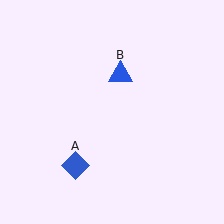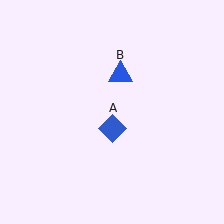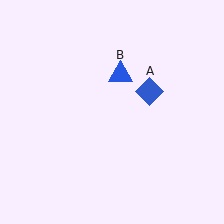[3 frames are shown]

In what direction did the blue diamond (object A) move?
The blue diamond (object A) moved up and to the right.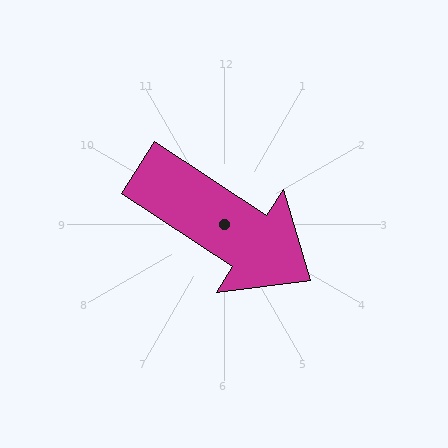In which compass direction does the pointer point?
Southeast.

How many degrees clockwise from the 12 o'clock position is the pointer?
Approximately 123 degrees.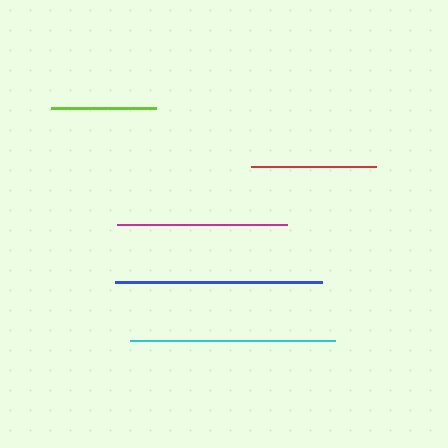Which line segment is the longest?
The blue line is the longest at approximately 207 pixels.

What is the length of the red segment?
The red segment is approximately 125 pixels long.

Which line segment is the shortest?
The lime line is the shortest at approximately 105 pixels.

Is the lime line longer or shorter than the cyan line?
The cyan line is longer than the lime line.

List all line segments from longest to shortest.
From longest to shortest: blue, cyan, magenta, red, lime.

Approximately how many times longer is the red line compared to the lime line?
The red line is approximately 1.2 times the length of the lime line.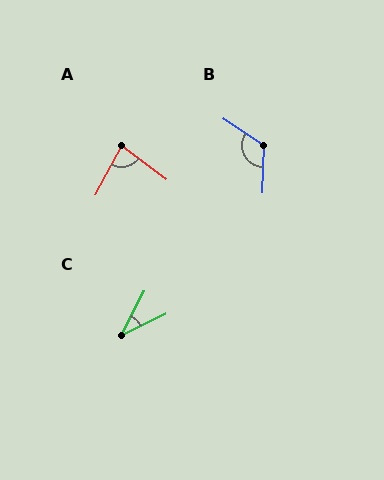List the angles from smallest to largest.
C (37°), A (81°), B (122°).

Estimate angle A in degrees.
Approximately 81 degrees.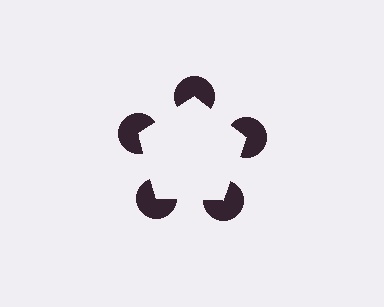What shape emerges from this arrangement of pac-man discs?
An illusory pentagon — its edges are inferred from the aligned wedge cuts in the pac-man discs, not physically drawn.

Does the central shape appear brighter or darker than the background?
It typically appears slightly brighter than the background, even though no actual brightness change is drawn.